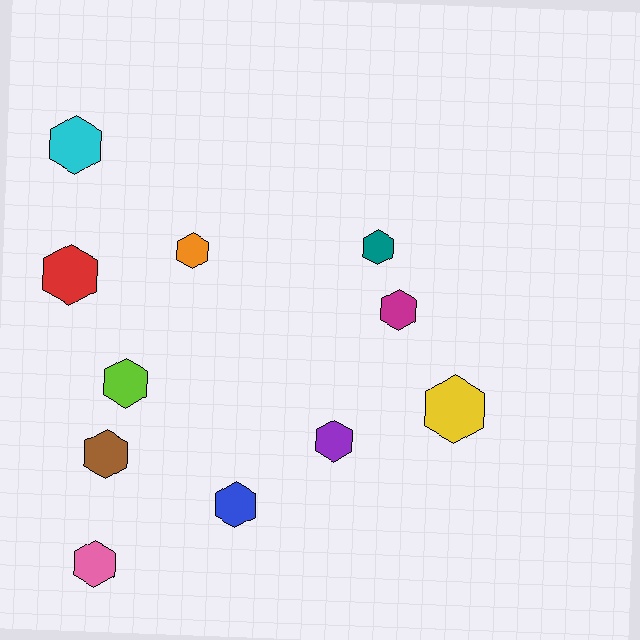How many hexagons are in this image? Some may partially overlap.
There are 11 hexagons.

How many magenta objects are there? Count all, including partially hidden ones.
There is 1 magenta object.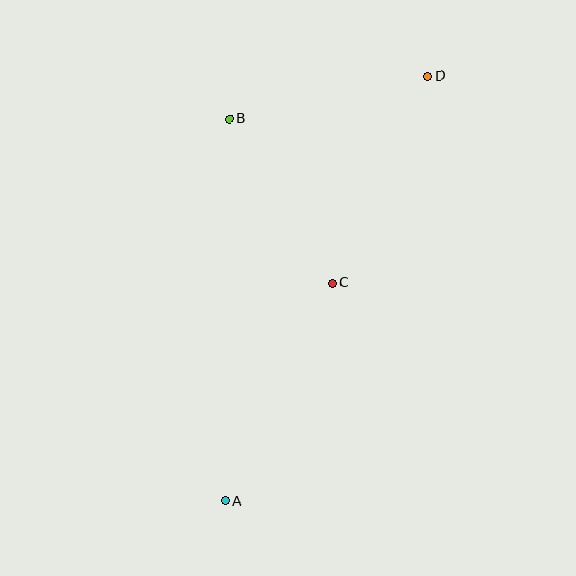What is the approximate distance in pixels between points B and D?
The distance between B and D is approximately 203 pixels.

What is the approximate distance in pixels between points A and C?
The distance between A and C is approximately 243 pixels.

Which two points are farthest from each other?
Points A and D are farthest from each other.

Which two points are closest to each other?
Points B and C are closest to each other.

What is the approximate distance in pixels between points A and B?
The distance between A and B is approximately 382 pixels.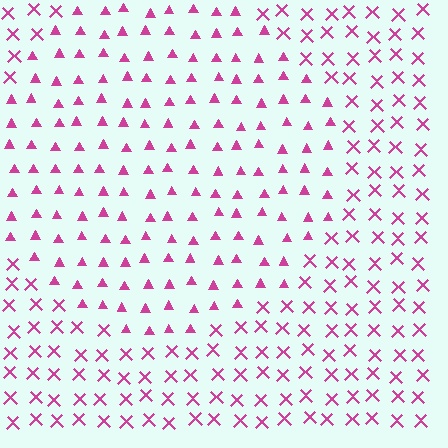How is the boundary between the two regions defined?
The boundary is defined by a change in element shape: triangles inside vs. X marks outside. All elements share the same color and spacing.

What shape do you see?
I see a circle.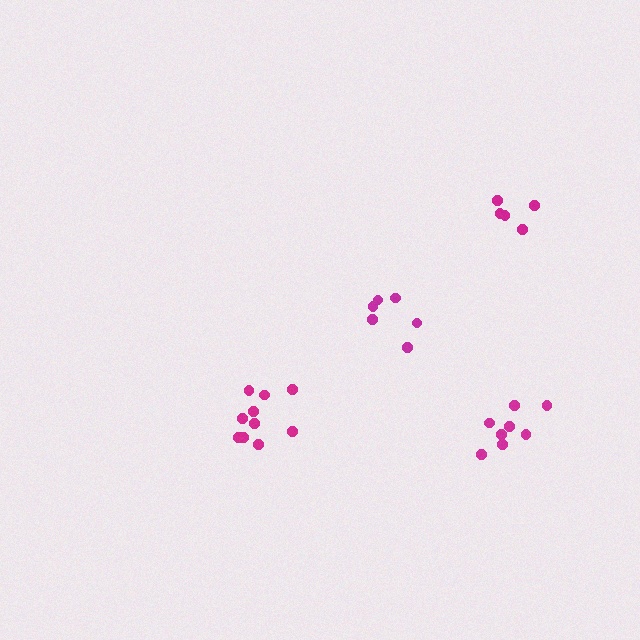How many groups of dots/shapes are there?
There are 4 groups.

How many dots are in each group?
Group 1: 6 dots, Group 2: 10 dots, Group 3: 8 dots, Group 4: 5 dots (29 total).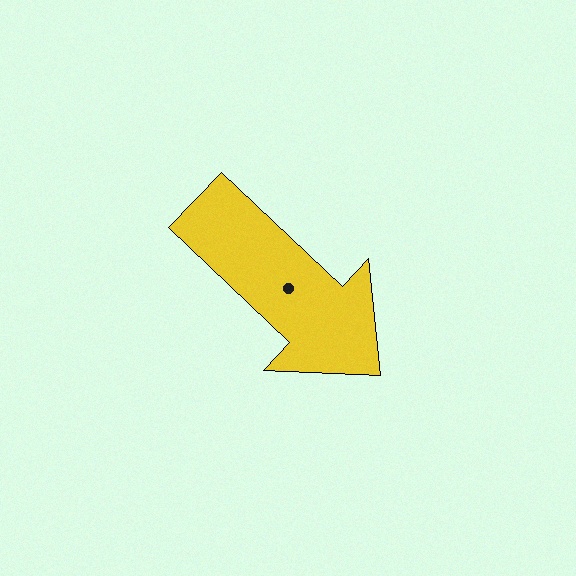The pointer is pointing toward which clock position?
Roughly 4 o'clock.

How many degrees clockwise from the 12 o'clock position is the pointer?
Approximately 133 degrees.